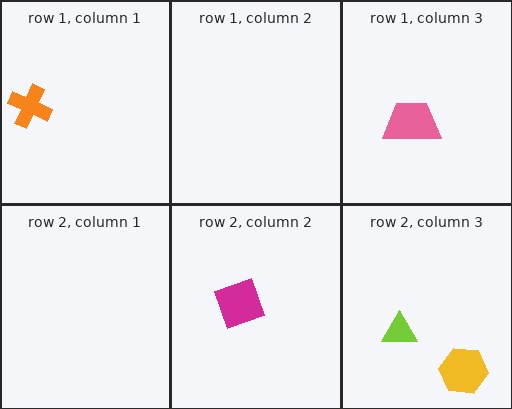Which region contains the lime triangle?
The row 2, column 3 region.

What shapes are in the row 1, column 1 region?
The orange cross.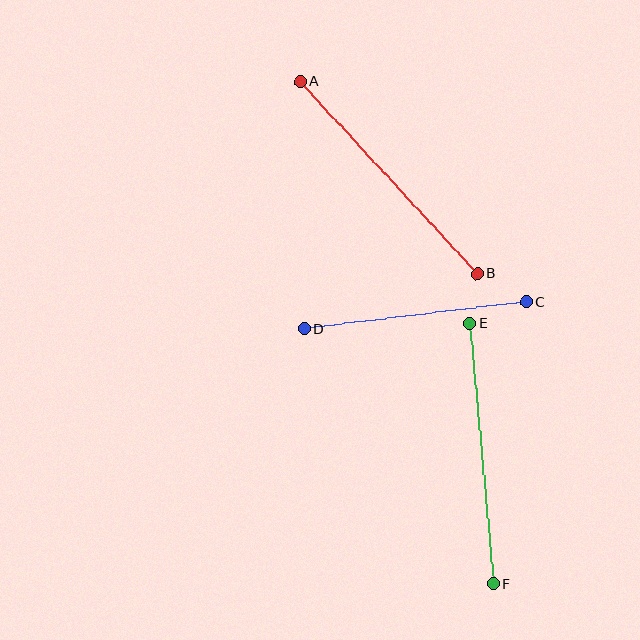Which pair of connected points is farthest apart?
Points E and F are farthest apart.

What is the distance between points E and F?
The distance is approximately 262 pixels.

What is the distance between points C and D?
The distance is approximately 223 pixels.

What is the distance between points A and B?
The distance is approximately 262 pixels.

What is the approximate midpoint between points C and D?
The midpoint is at approximately (415, 315) pixels.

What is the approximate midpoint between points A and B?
The midpoint is at approximately (389, 178) pixels.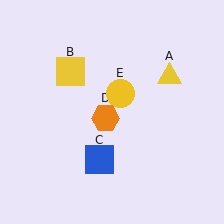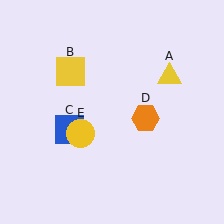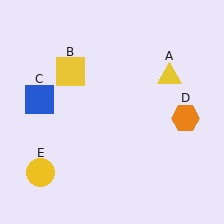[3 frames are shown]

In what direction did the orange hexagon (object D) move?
The orange hexagon (object D) moved right.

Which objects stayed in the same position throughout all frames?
Yellow triangle (object A) and yellow square (object B) remained stationary.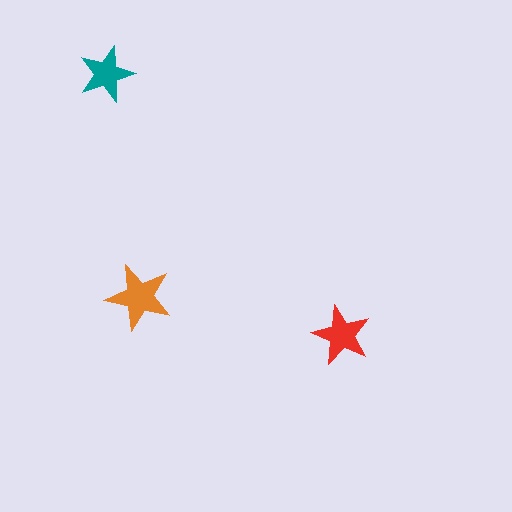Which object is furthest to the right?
The red star is rightmost.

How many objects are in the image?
There are 3 objects in the image.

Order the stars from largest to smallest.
the orange one, the red one, the teal one.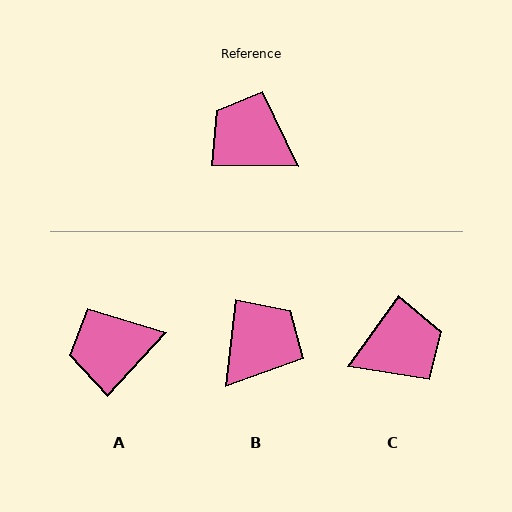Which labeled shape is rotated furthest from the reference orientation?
C, about 125 degrees away.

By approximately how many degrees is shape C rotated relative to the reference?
Approximately 125 degrees clockwise.